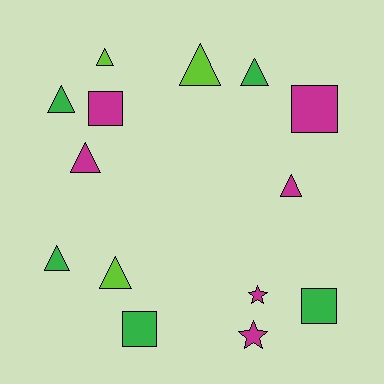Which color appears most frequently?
Magenta, with 6 objects.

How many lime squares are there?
There are no lime squares.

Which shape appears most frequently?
Triangle, with 8 objects.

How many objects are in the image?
There are 14 objects.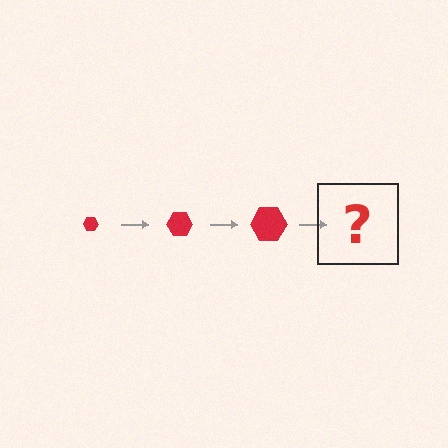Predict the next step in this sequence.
The next step is a red hexagon, larger than the previous one.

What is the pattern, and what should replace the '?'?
The pattern is that the hexagon gets progressively larger each step. The '?' should be a red hexagon, larger than the previous one.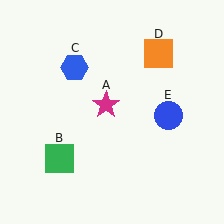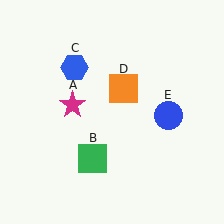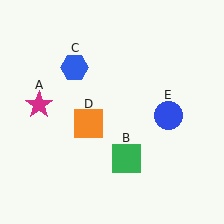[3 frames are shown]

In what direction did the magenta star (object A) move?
The magenta star (object A) moved left.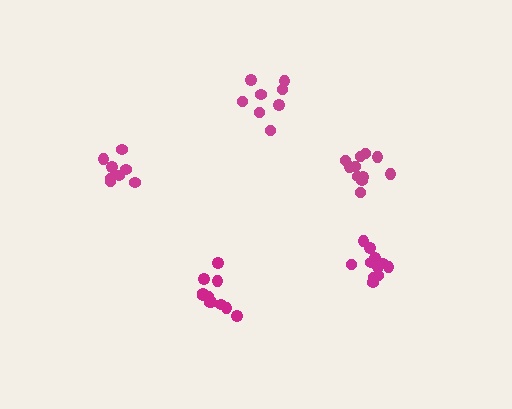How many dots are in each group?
Group 1: 11 dots, Group 2: 11 dots, Group 3: 11 dots, Group 4: 8 dots, Group 5: 8 dots (49 total).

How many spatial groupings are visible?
There are 5 spatial groupings.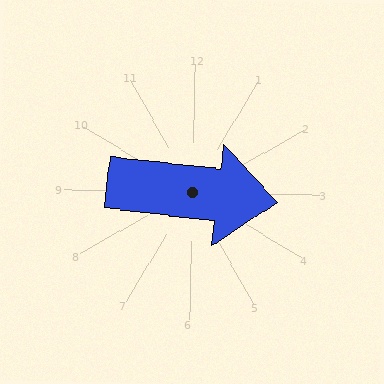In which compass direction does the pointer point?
East.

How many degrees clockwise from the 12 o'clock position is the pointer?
Approximately 96 degrees.